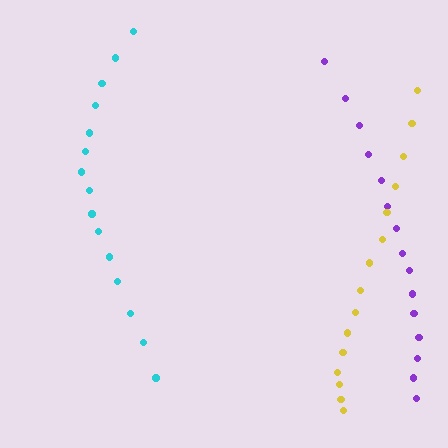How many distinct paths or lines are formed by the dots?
There are 3 distinct paths.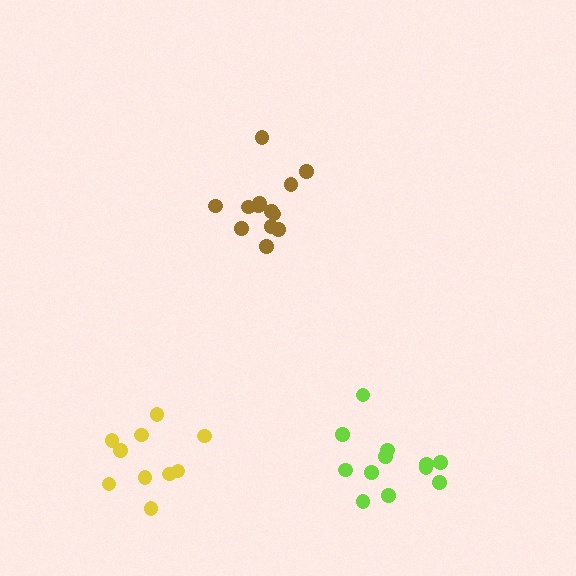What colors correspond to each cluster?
The clusters are colored: brown, yellow, lime.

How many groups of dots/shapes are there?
There are 3 groups.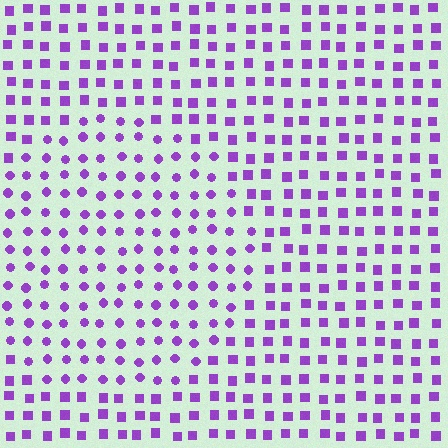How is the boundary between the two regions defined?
The boundary is defined by a change in element shape: circles inside vs. squares outside. All elements share the same color and spacing.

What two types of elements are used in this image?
The image uses circles inside the circle region and squares outside it.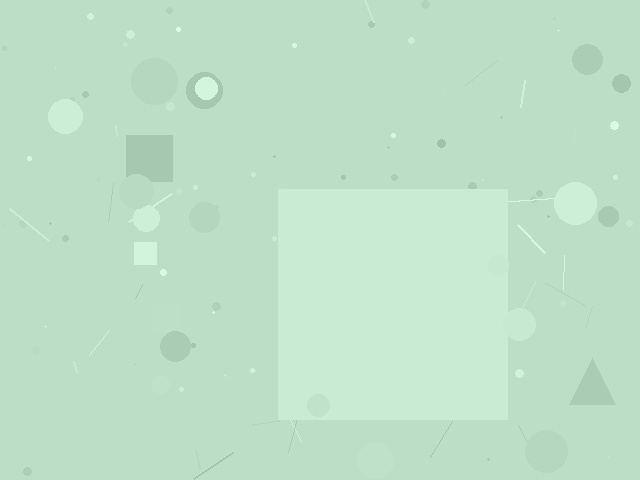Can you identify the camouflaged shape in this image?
The camouflaged shape is a square.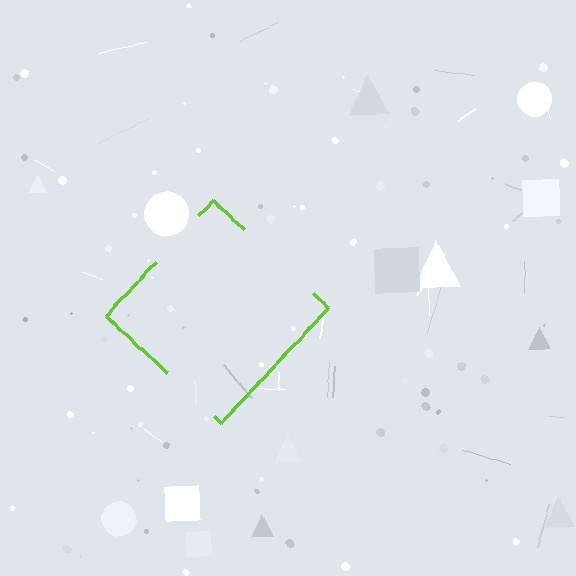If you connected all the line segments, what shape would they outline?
They would outline a diamond.